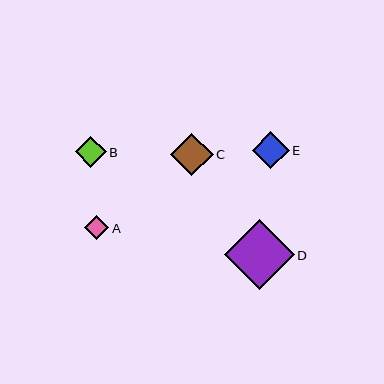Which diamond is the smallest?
Diamond A is the smallest with a size of approximately 25 pixels.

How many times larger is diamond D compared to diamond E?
Diamond D is approximately 1.9 times the size of diamond E.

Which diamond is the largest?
Diamond D is the largest with a size of approximately 70 pixels.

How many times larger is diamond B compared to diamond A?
Diamond B is approximately 1.2 times the size of diamond A.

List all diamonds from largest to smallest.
From largest to smallest: D, C, E, B, A.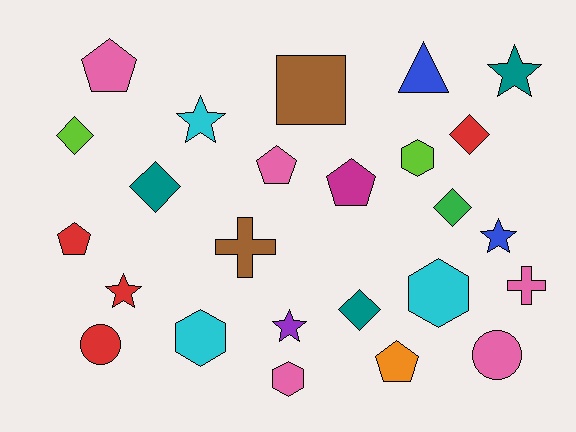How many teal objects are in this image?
There are 3 teal objects.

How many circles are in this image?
There are 2 circles.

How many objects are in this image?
There are 25 objects.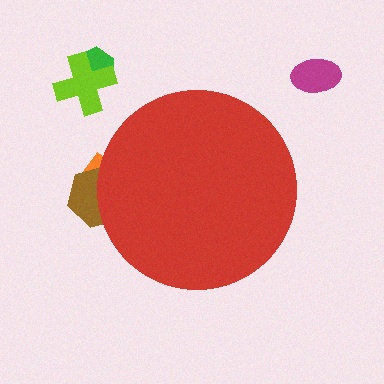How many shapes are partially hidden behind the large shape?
2 shapes are partially hidden.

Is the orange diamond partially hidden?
Yes, the orange diamond is partially hidden behind the red circle.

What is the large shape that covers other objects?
A red circle.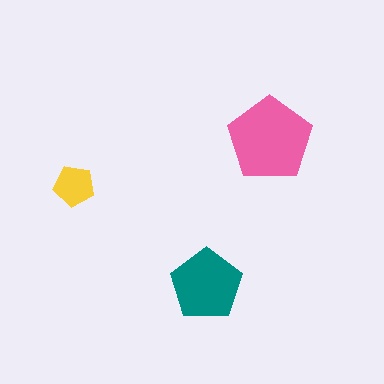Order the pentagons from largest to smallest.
the pink one, the teal one, the yellow one.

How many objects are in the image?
There are 3 objects in the image.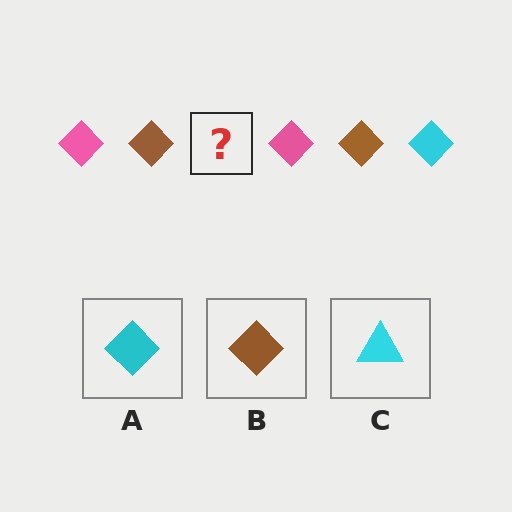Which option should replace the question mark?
Option A.